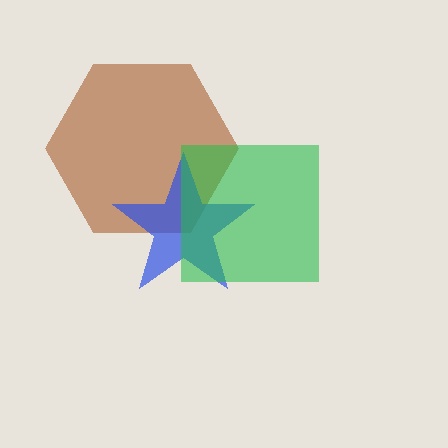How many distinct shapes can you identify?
There are 3 distinct shapes: a brown hexagon, a blue star, a green square.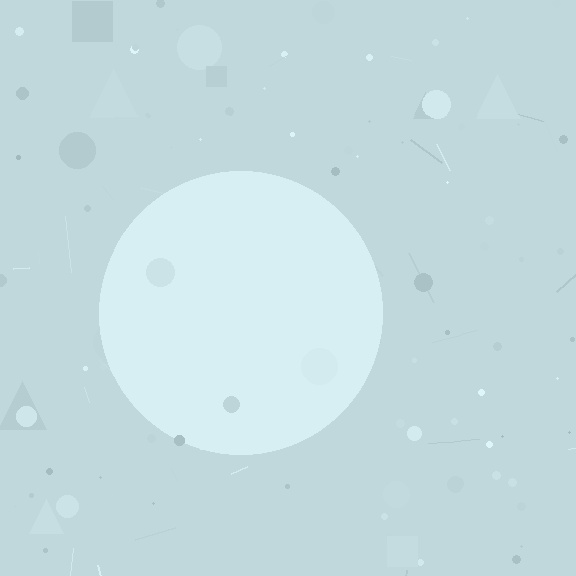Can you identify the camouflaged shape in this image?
The camouflaged shape is a circle.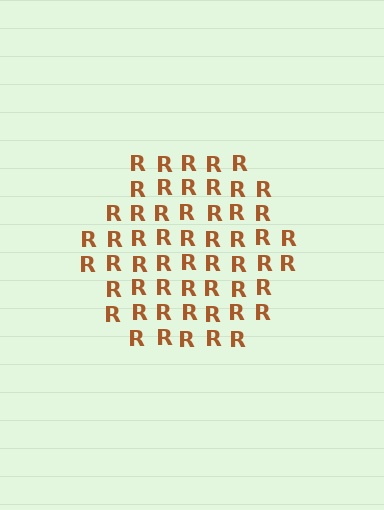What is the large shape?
The large shape is a hexagon.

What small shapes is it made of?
It is made of small letter R's.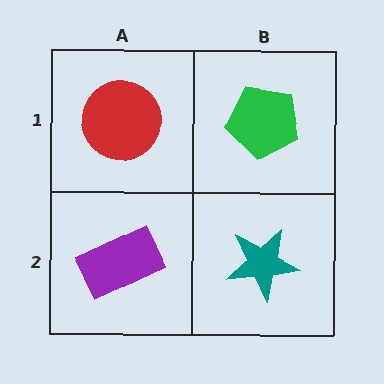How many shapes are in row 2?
2 shapes.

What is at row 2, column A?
A purple rectangle.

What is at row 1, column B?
A green pentagon.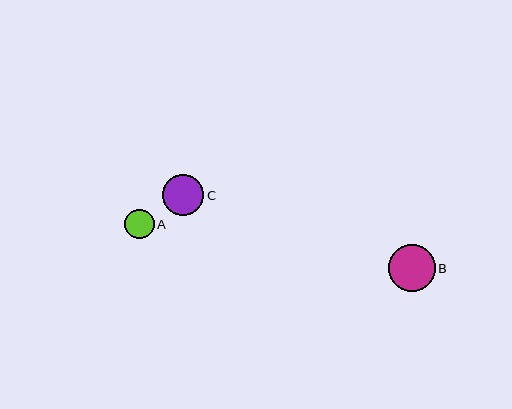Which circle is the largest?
Circle B is the largest with a size of approximately 47 pixels.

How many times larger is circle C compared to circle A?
Circle C is approximately 1.4 times the size of circle A.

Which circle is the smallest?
Circle A is the smallest with a size of approximately 29 pixels.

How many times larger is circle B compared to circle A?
Circle B is approximately 1.6 times the size of circle A.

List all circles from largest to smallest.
From largest to smallest: B, C, A.